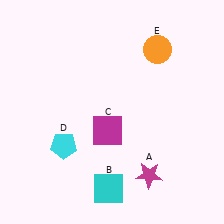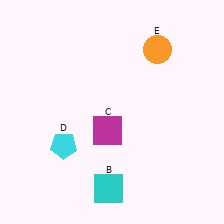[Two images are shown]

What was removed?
The magenta star (A) was removed in Image 2.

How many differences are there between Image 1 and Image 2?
There is 1 difference between the two images.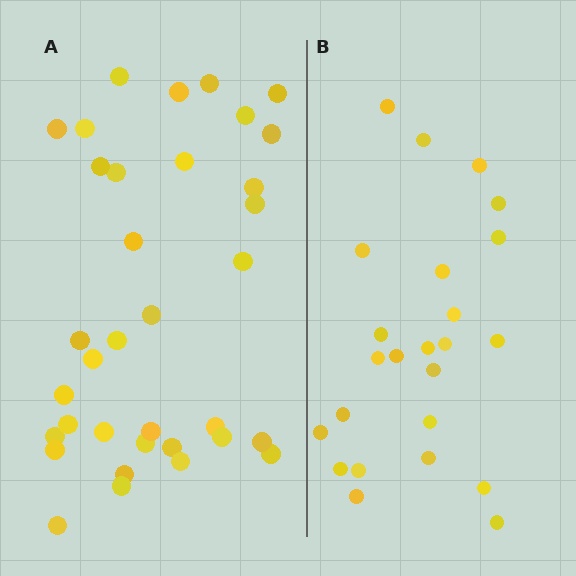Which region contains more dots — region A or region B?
Region A (the left region) has more dots.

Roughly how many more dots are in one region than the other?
Region A has roughly 12 or so more dots than region B.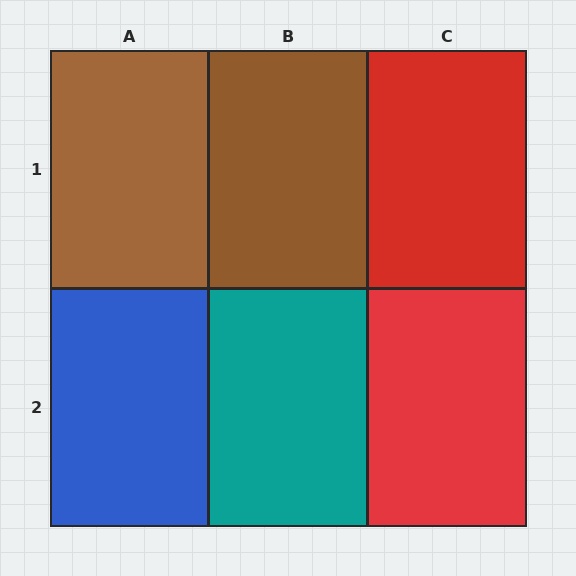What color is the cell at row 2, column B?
Teal.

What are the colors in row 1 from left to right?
Brown, brown, red.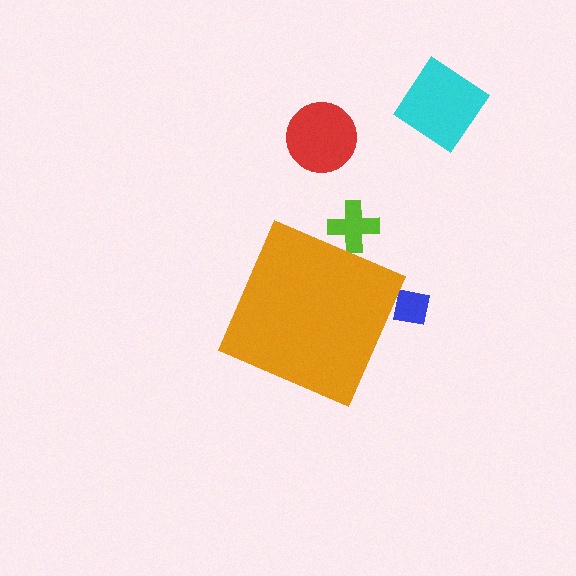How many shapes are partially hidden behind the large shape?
2 shapes are partially hidden.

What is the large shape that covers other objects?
An orange diamond.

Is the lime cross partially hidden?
Yes, the lime cross is partially hidden behind the orange diamond.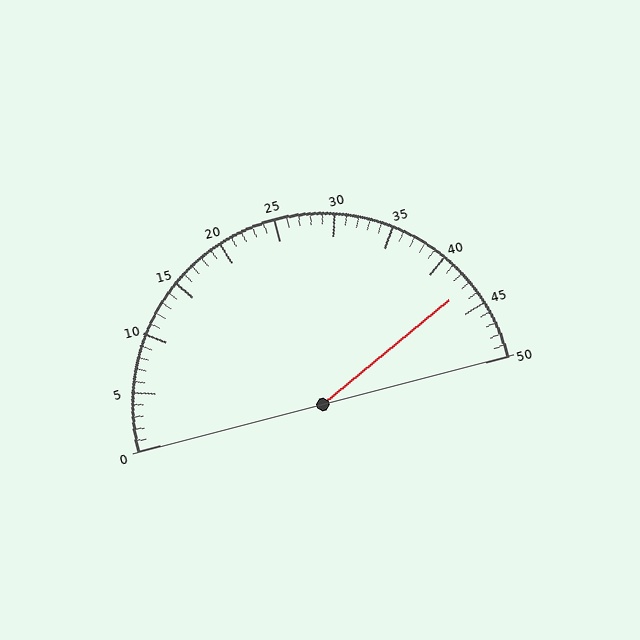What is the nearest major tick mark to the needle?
The nearest major tick mark is 45.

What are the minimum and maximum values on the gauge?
The gauge ranges from 0 to 50.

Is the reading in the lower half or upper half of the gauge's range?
The reading is in the upper half of the range (0 to 50).